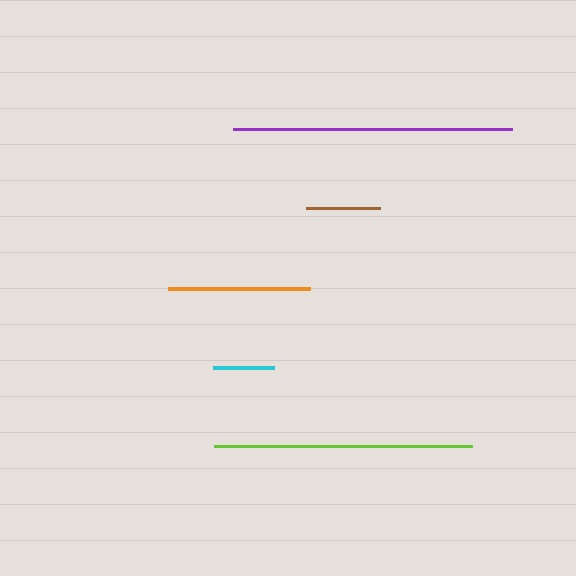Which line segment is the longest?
The purple line is the longest at approximately 279 pixels.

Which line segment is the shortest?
The cyan line is the shortest at approximately 61 pixels.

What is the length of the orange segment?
The orange segment is approximately 142 pixels long.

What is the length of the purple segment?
The purple segment is approximately 279 pixels long.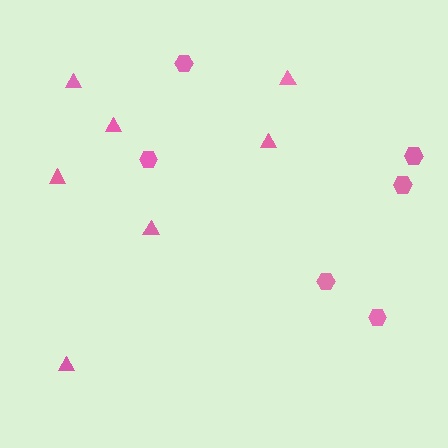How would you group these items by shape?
There are 2 groups: one group of triangles (7) and one group of hexagons (6).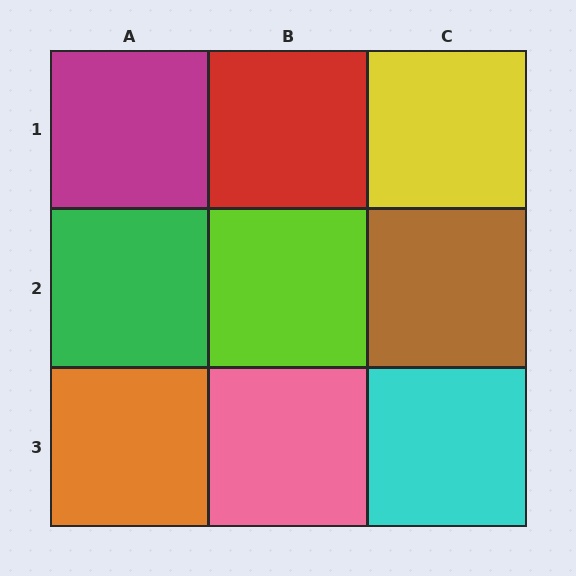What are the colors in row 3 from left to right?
Orange, pink, cyan.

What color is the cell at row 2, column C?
Brown.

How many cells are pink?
1 cell is pink.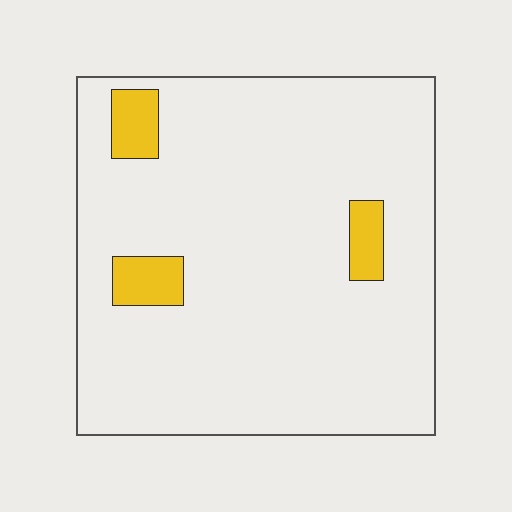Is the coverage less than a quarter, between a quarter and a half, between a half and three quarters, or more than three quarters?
Less than a quarter.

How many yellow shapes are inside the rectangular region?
3.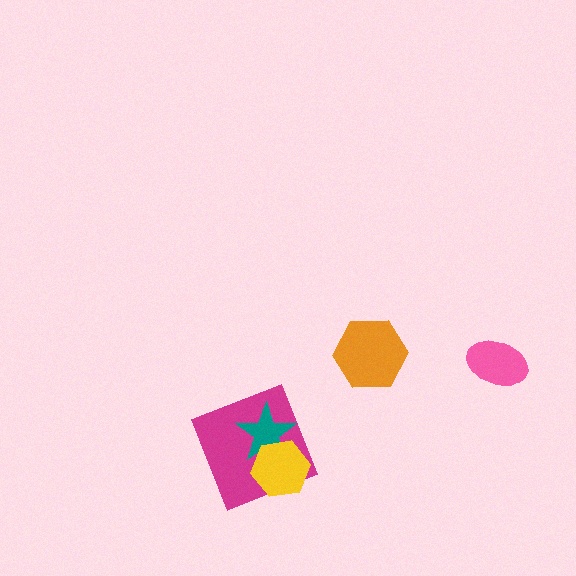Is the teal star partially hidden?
Yes, it is partially covered by another shape.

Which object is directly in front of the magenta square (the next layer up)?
The teal star is directly in front of the magenta square.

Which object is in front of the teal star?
The yellow hexagon is in front of the teal star.